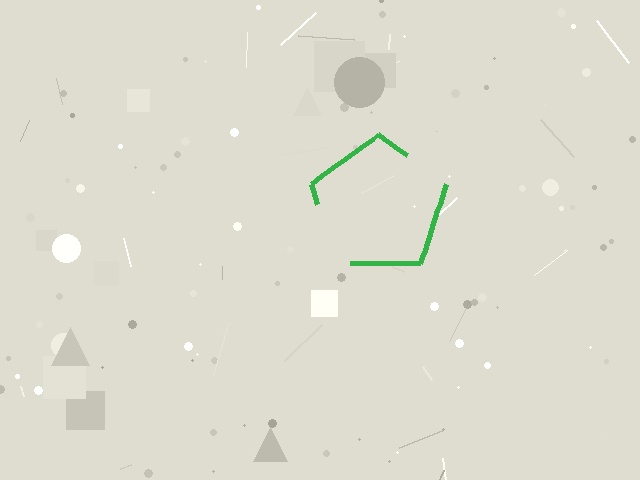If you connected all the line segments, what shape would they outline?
They would outline a pentagon.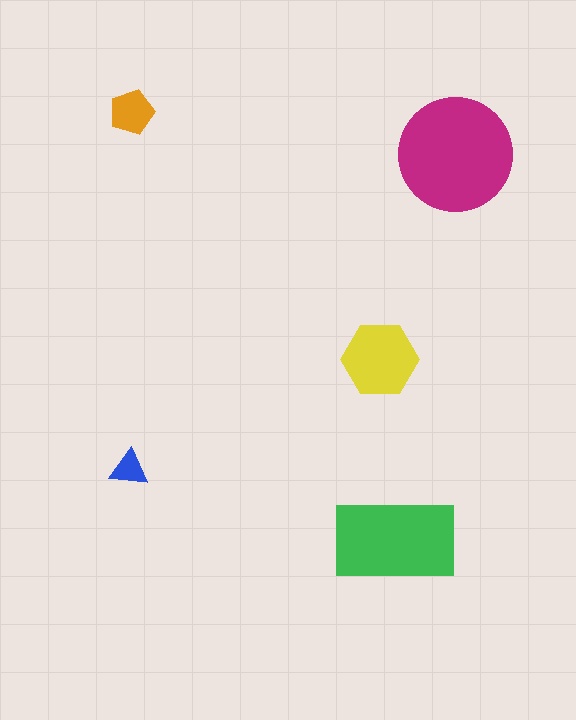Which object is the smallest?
The blue triangle.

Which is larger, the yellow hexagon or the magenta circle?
The magenta circle.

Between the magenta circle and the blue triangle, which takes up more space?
The magenta circle.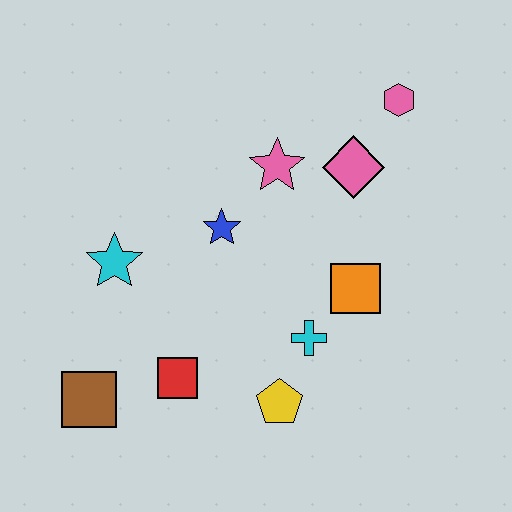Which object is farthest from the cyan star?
The pink hexagon is farthest from the cyan star.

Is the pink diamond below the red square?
No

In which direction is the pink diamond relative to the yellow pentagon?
The pink diamond is above the yellow pentagon.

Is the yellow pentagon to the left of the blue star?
No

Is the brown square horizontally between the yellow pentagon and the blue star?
No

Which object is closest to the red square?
The brown square is closest to the red square.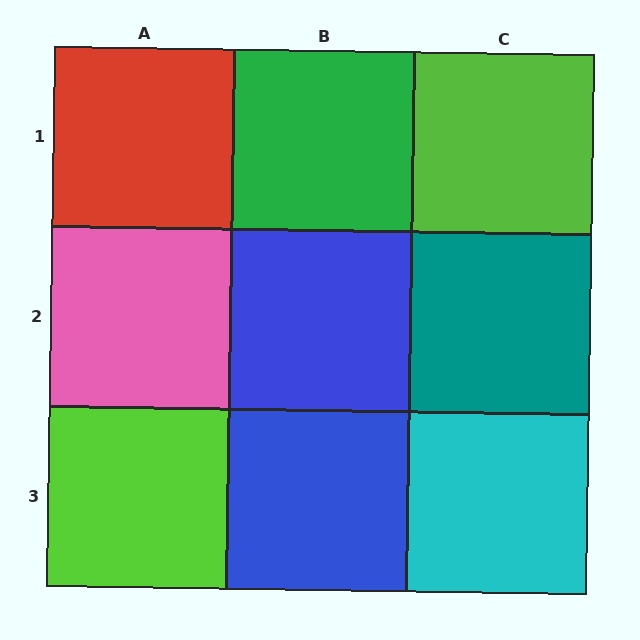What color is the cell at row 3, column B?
Blue.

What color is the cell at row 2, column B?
Blue.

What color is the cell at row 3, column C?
Cyan.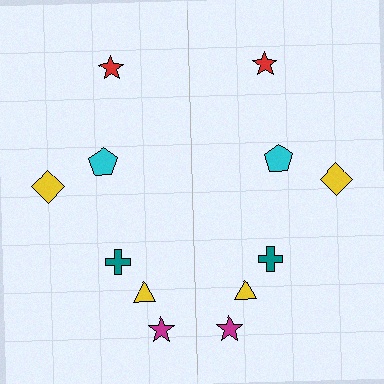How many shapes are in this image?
There are 12 shapes in this image.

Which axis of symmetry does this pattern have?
The pattern has a vertical axis of symmetry running through the center of the image.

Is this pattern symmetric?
Yes, this pattern has bilateral (reflection) symmetry.